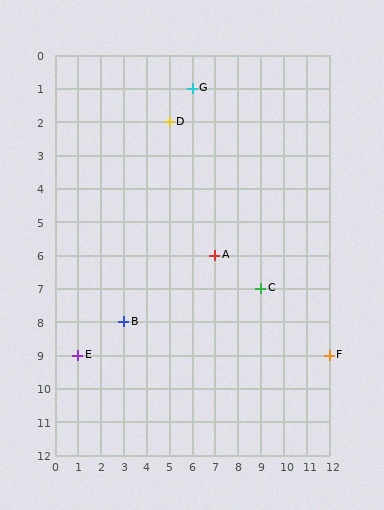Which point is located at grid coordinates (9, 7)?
Point C is at (9, 7).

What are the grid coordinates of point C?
Point C is at grid coordinates (9, 7).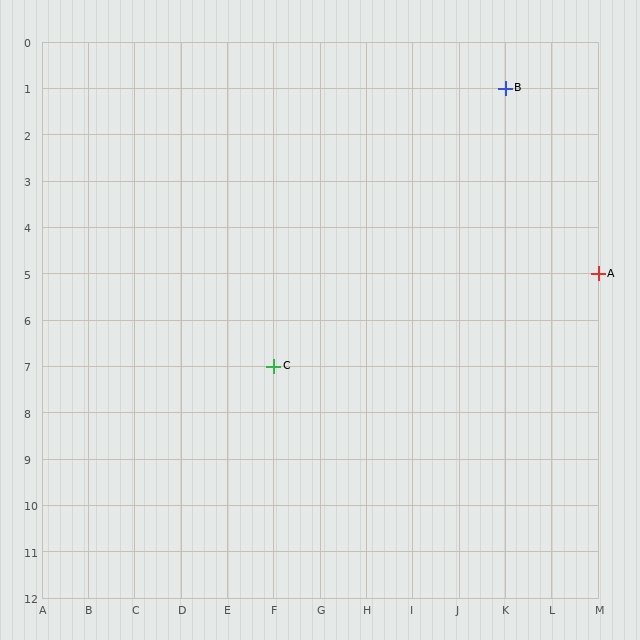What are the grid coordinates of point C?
Point C is at grid coordinates (F, 7).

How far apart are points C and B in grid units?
Points C and B are 5 columns and 6 rows apart (about 7.8 grid units diagonally).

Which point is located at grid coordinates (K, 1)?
Point B is at (K, 1).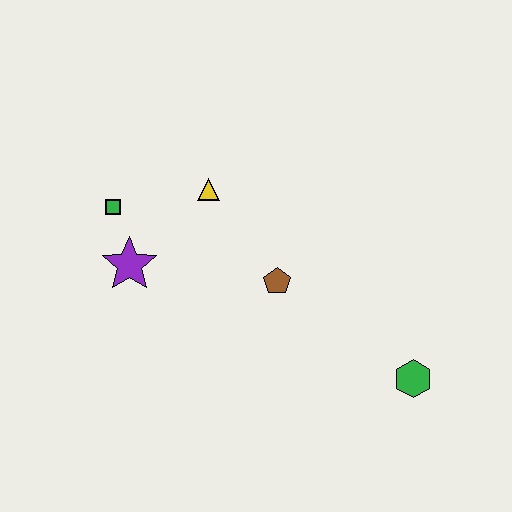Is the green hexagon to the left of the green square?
No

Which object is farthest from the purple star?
The green hexagon is farthest from the purple star.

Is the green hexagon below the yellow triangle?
Yes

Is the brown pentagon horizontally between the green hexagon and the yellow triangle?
Yes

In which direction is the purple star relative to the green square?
The purple star is below the green square.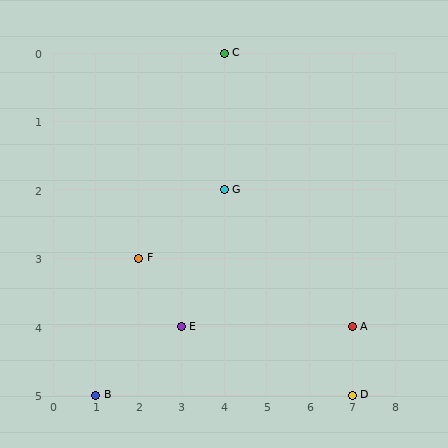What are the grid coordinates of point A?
Point A is at grid coordinates (7, 4).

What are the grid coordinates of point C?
Point C is at grid coordinates (4, 0).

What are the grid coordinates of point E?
Point E is at grid coordinates (3, 4).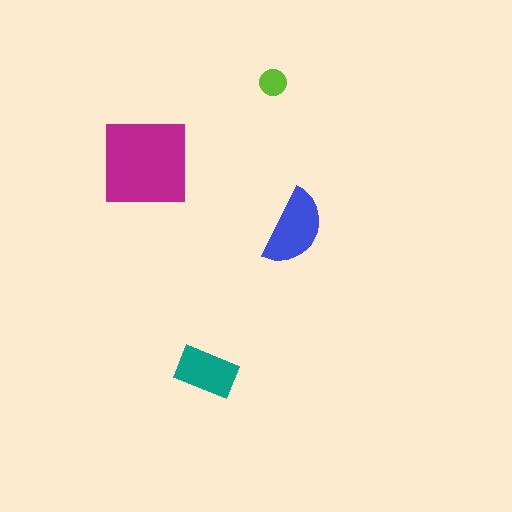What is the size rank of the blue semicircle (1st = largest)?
2nd.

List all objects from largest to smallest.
The magenta square, the blue semicircle, the teal rectangle, the lime circle.